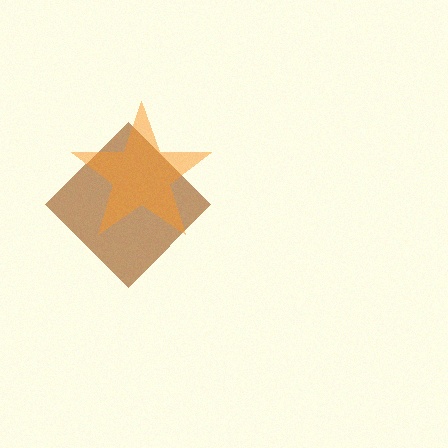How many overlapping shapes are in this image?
There are 2 overlapping shapes in the image.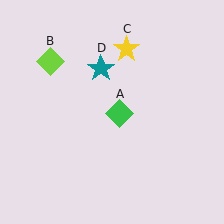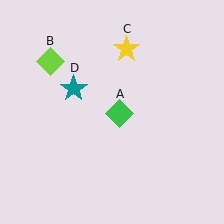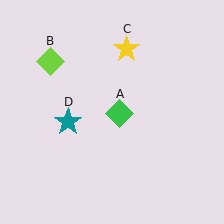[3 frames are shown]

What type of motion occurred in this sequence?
The teal star (object D) rotated counterclockwise around the center of the scene.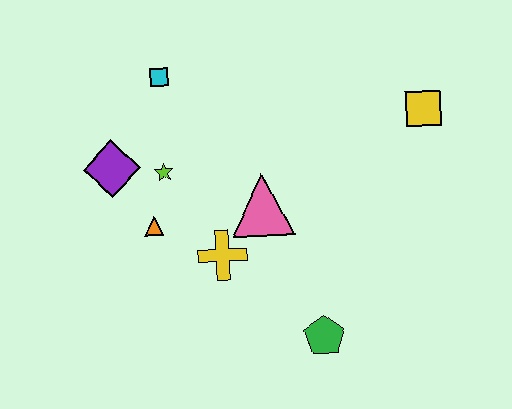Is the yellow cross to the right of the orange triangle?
Yes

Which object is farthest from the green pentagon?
The cyan square is farthest from the green pentagon.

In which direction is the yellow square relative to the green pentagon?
The yellow square is above the green pentagon.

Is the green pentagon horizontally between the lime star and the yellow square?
Yes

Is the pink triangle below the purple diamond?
Yes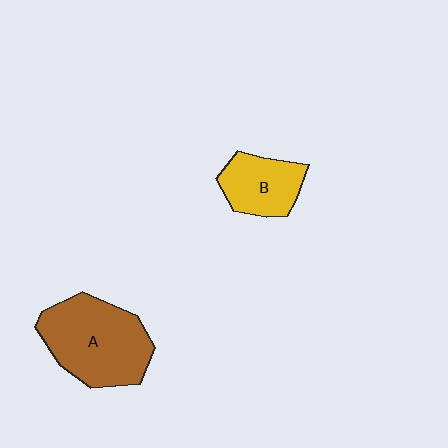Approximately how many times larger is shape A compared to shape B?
Approximately 1.8 times.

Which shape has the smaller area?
Shape B (yellow).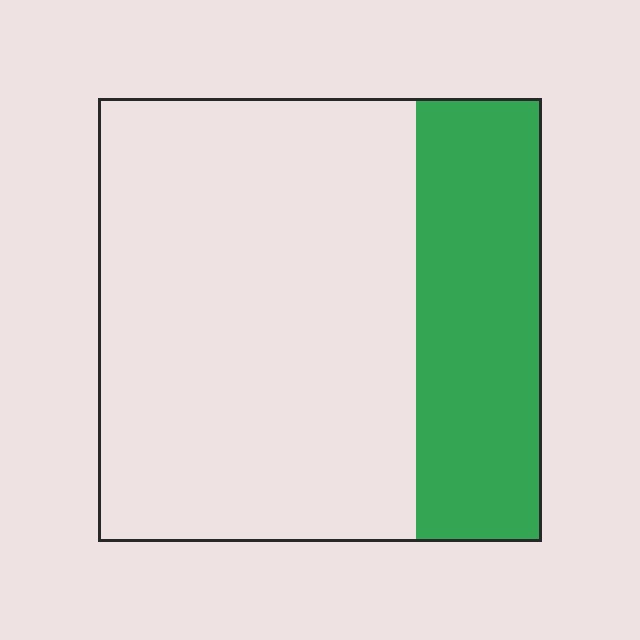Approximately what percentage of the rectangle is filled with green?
Approximately 30%.